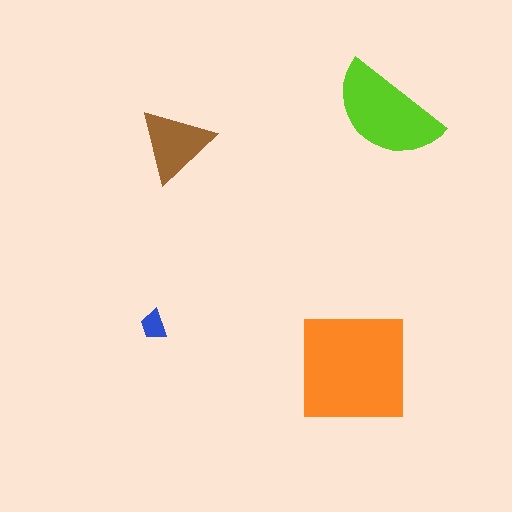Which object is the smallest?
The blue trapezoid.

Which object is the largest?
The orange square.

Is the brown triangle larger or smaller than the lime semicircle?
Smaller.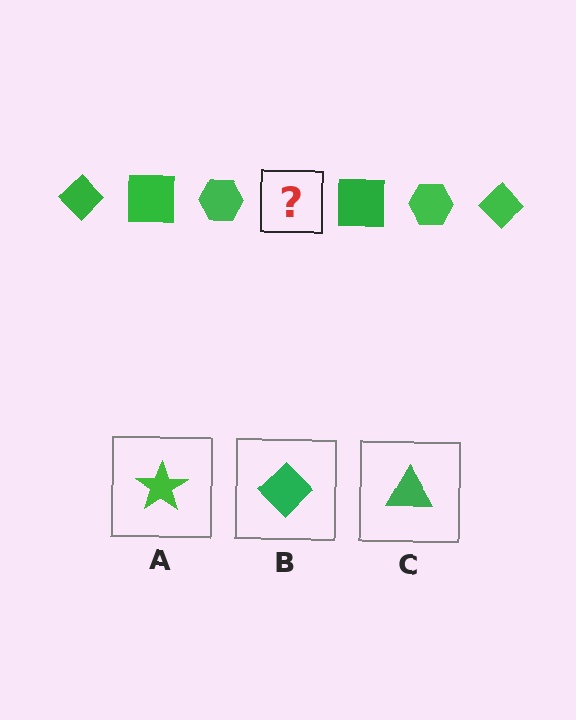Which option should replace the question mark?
Option B.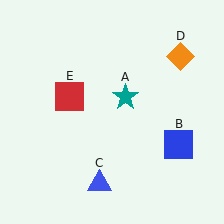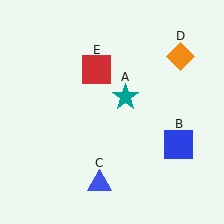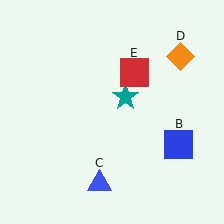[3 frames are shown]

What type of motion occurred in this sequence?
The red square (object E) rotated clockwise around the center of the scene.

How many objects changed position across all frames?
1 object changed position: red square (object E).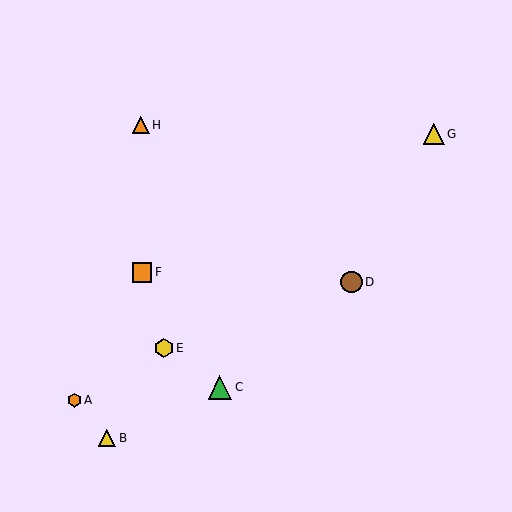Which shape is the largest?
The green triangle (labeled C) is the largest.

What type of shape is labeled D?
Shape D is a brown circle.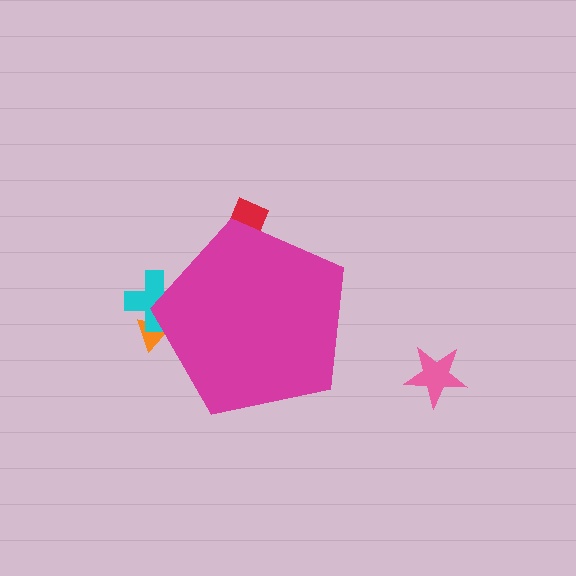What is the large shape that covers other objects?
A magenta pentagon.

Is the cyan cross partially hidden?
Yes, the cyan cross is partially hidden behind the magenta pentagon.